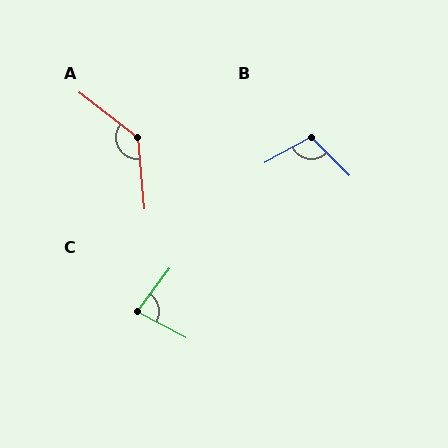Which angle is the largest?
A, at approximately 133 degrees.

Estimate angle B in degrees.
Approximately 106 degrees.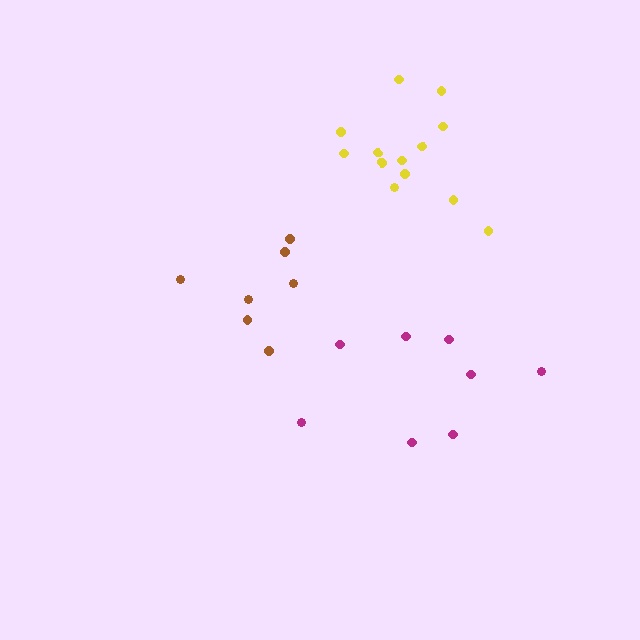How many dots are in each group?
Group 1: 8 dots, Group 2: 13 dots, Group 3: 7 dots (28 total).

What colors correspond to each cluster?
The clusters are colored: magenta, yellow, brown.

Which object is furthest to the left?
The brown cluster is leftmost.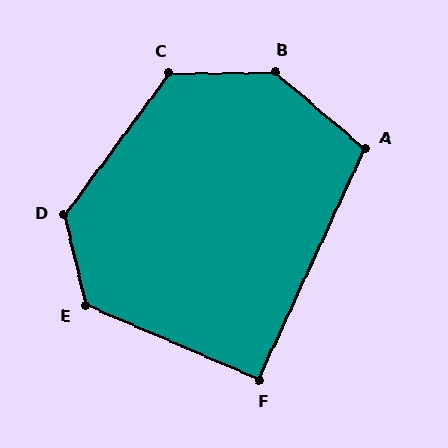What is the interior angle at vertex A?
Approximately 106 degrees (obtuse).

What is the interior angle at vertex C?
Approximately 127 degrees (obtuse).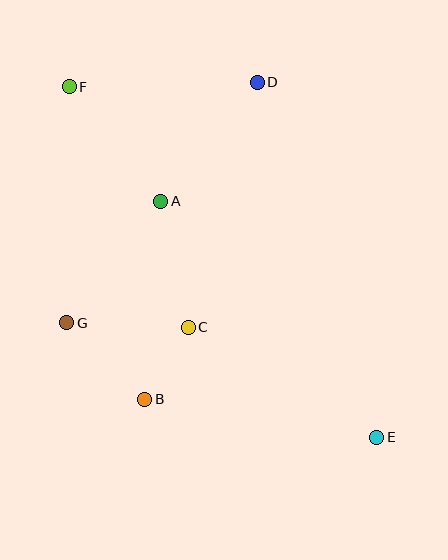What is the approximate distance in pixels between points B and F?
The distance between B and F is approximately 322 pixels.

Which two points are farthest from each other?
Points E and F are farthest from each other.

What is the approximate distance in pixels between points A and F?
The distance between A and F is approximately 147 pixels.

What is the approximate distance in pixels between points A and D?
The distance between A and D is approximately 153 pixels.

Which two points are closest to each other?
Points B and C are closest to each other.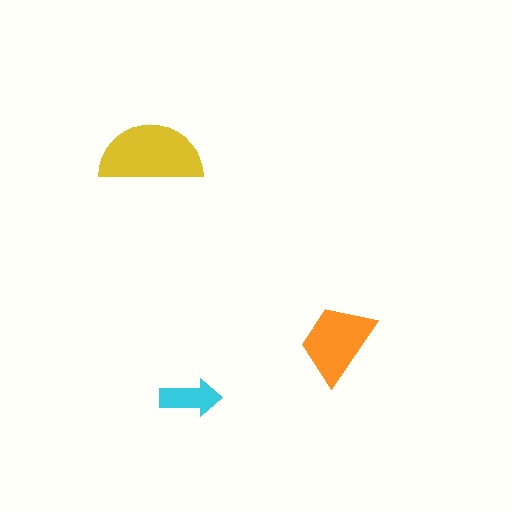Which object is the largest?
The yellow semicircle.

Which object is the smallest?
The cyan arrow.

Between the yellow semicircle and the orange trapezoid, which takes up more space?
The yellow semicircle.